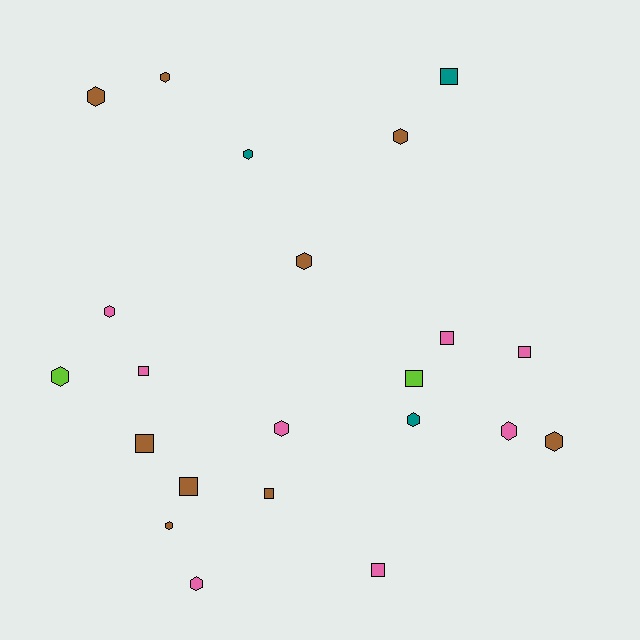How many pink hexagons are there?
There are 4 pink hexagons.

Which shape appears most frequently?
Hexagon, with 13 objects.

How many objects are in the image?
There are 22 objects.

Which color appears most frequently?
Brown, with 9 objects.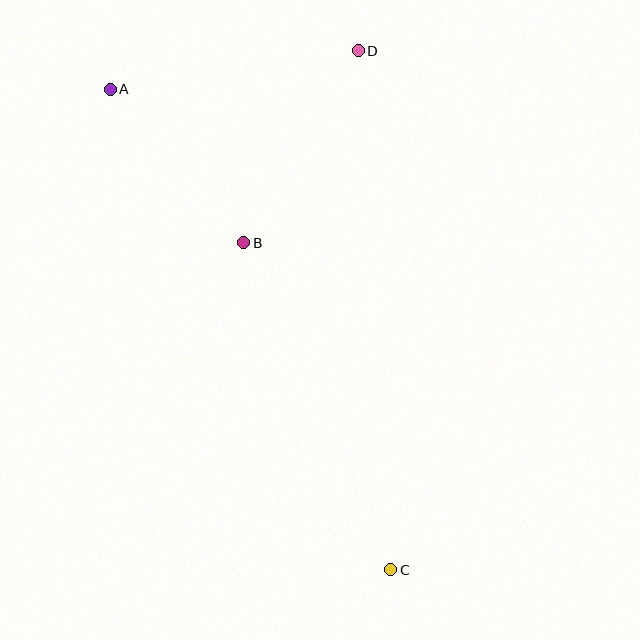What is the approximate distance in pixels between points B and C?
The distance between B and C is approximately 358 pixels.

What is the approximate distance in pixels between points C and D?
The distance between C and D is approximately 520 pixels.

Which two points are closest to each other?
Points A and B are closest to each other.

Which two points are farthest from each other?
Points A and C are farthest from each other.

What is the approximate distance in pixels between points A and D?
The distance between A and D is approximately 251 pixels.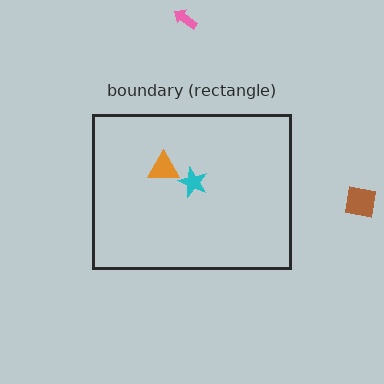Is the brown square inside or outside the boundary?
Outside.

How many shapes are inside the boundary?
2 inside, 2 outside.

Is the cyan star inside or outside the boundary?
Inside.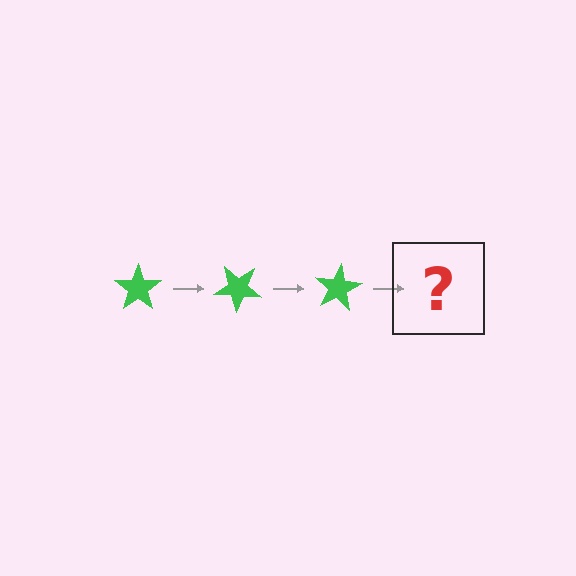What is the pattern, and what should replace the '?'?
The pattern is that the star rotates 40 degrees each step. The '?' should be a green star rotated 120 degrees.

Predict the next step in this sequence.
The next step is a green star rotated 120 degrees.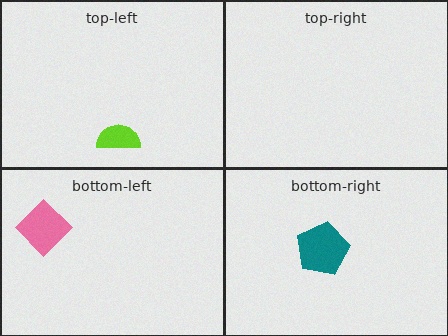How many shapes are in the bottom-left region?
1.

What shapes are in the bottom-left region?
The pink diamond.